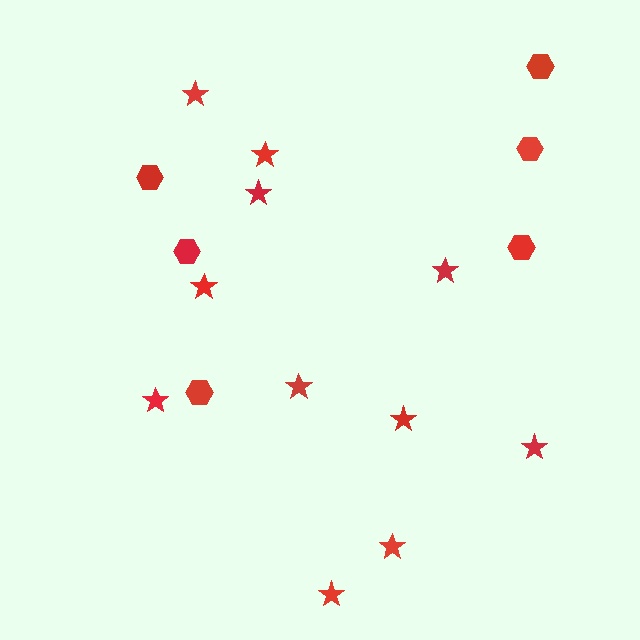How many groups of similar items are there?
There are 2 groups: one group of hexagons (6) and one group of stars (11).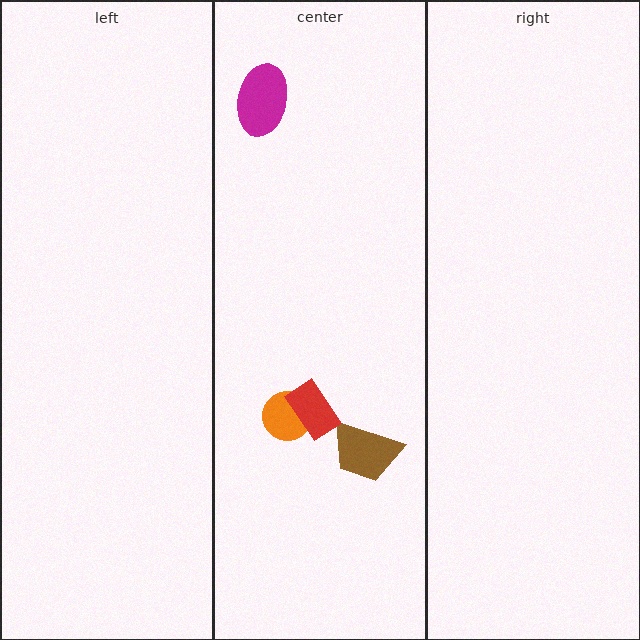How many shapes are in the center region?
4.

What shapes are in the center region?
The orange circle, the brown trapezoid, the red rectangle, the magenta ellipse.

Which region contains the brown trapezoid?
The center region.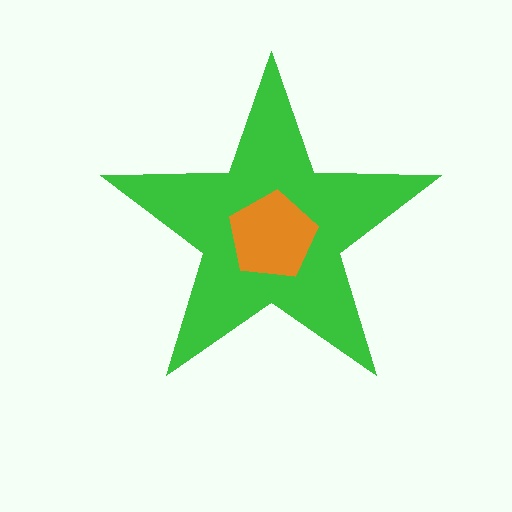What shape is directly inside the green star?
The orange pentagon.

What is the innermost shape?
The orange pentagon.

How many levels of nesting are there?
2.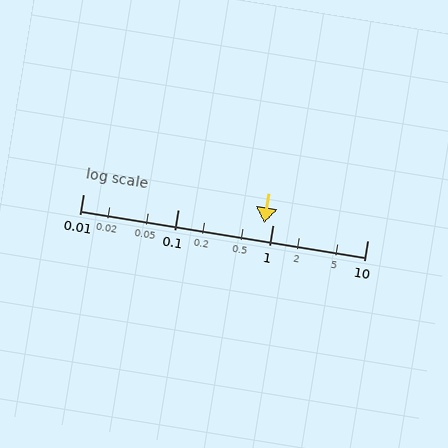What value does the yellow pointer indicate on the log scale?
The pointer indicates approximately 0.82.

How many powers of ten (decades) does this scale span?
The scale spans 3 decades, from 0.01 to 10.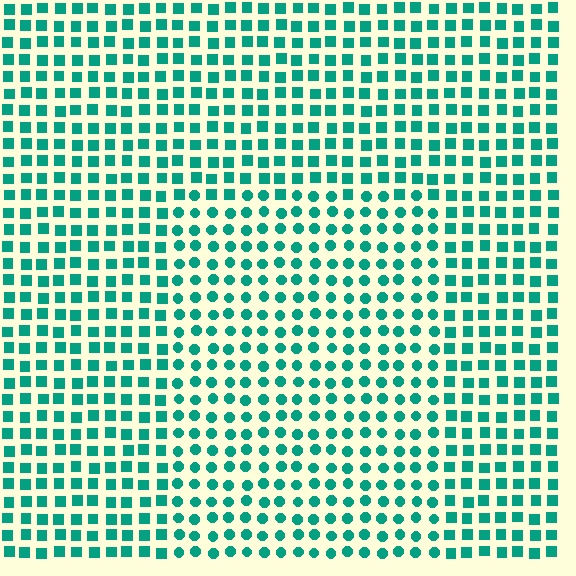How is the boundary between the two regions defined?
The boundary is defined by a change in element shape: circles inside vs. squares outside. All elements share the same color and spacing.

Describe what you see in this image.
The image is filled with small teal elements arranged in a uniform grid. A rectangle-shaped region contains circles, while the surrounding area contains squares. The boundary is defined purely by the change in element shape.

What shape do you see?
I see a rectangle.